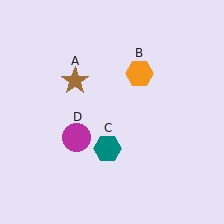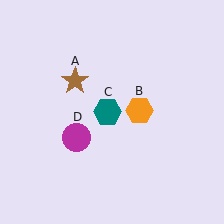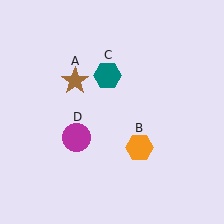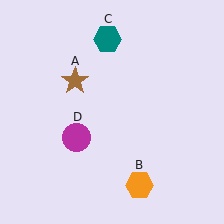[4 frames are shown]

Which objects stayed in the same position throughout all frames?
Brown star (object A) and magenta circle (object D) remained stationary.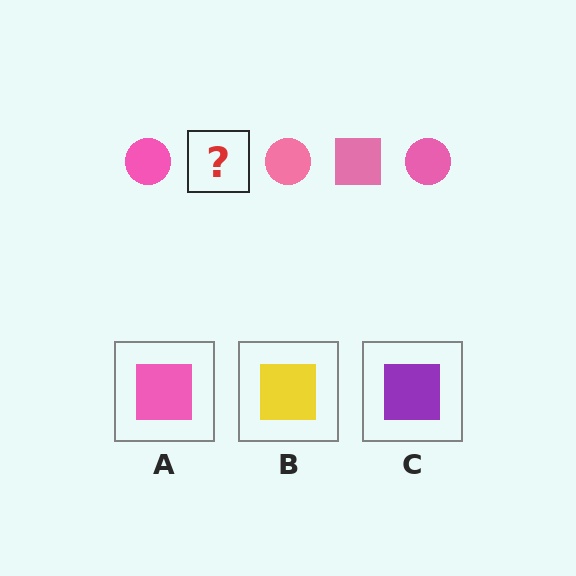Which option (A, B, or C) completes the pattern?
A.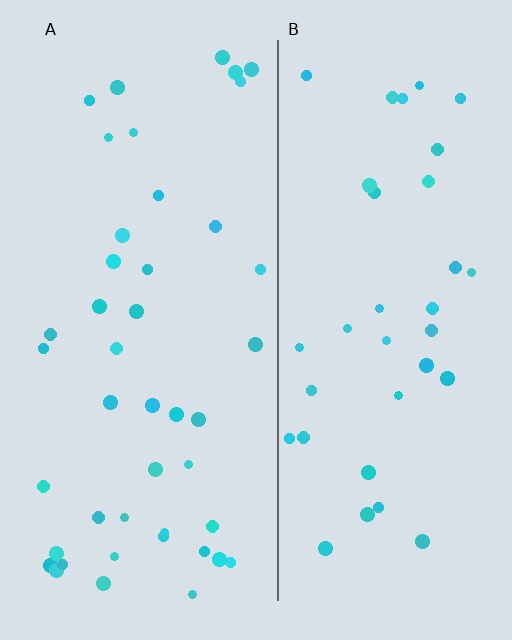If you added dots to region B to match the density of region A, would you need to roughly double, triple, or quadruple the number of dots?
Approximately double.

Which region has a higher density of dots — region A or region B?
A (the left).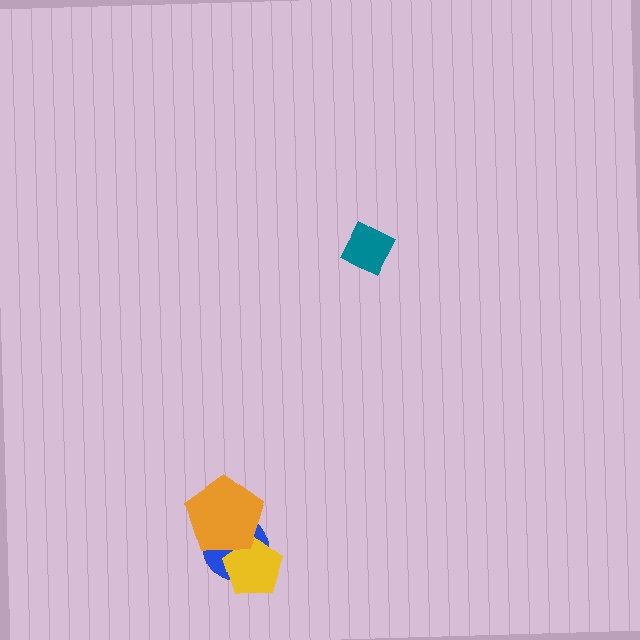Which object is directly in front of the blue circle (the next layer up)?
The yellow pentagon is directly in front of the blue circle.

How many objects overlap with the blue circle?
2 objects overlap with the blue circle.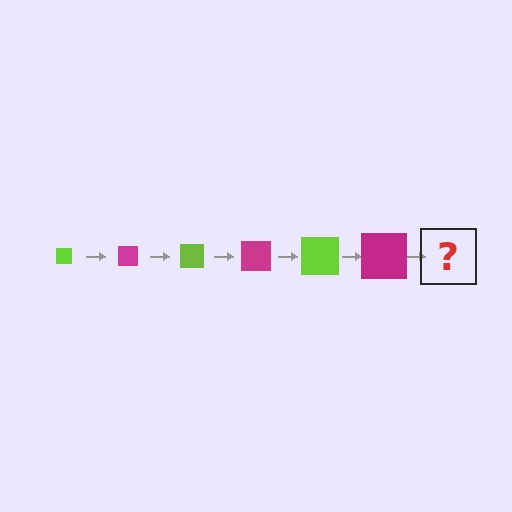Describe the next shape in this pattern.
It should be a lime square, larger than the previous one.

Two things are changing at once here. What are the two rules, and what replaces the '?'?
The two rules are that the square grows larger each step and the color cycles through lime and magenta. The '?' should be a lime square, larger than the previous one.